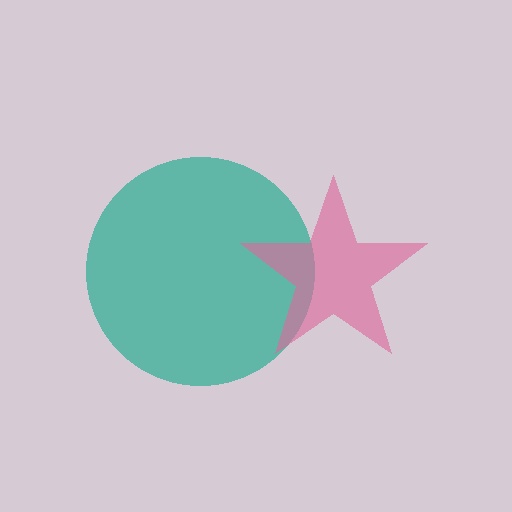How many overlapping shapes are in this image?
There are 2 overlapping shapes in the image.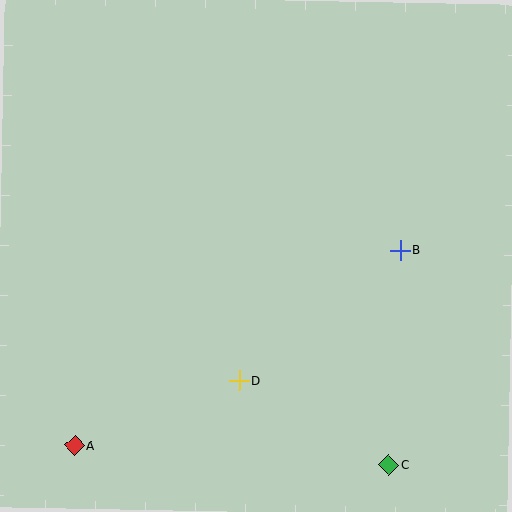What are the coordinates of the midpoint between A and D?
The midpoint between A and D is at (157, 413).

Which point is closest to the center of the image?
Point D at (239, 380) is closest to the center.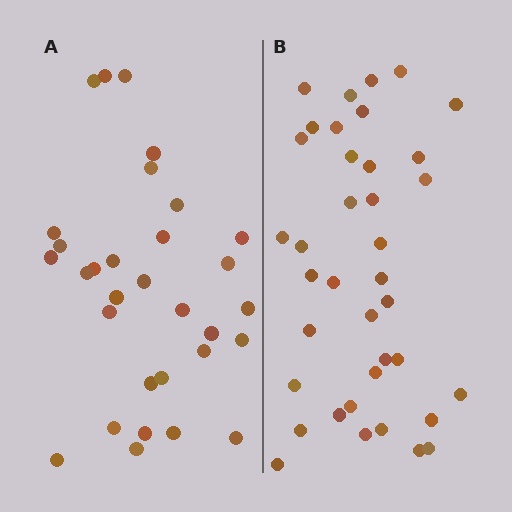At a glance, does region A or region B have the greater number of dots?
Region B (the right region) has more dots.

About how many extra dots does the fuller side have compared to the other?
Region B has roughly 8 or so more dots than region A.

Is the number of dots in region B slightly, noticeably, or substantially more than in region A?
Region B has only slightly more — the two regions are fairly close. The ratio is roughly 1.2 to 1.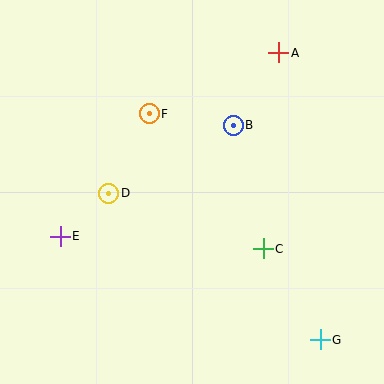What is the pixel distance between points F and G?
The distance between F and G is 283 pixels.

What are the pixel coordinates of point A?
Point A is at (279, 53).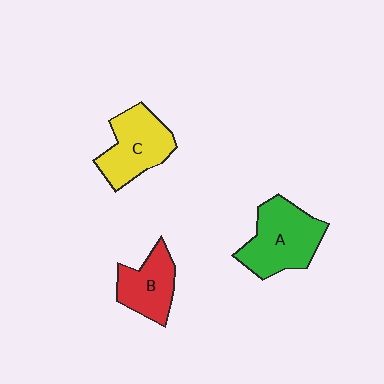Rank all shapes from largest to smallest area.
From largest to smallest: A (green), C (yellow), B (red).